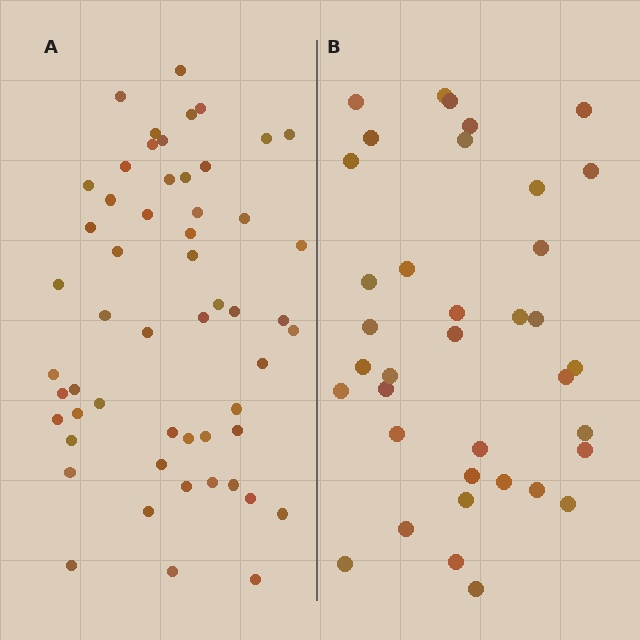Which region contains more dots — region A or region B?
Region A (the left region) has more dots.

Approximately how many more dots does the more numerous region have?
Region A has approximately 20 more dots than region B.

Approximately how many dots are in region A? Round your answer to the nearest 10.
About 60 dots. (The exact count is 55, which rounds to 60.)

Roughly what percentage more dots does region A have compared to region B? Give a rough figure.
About 50% more.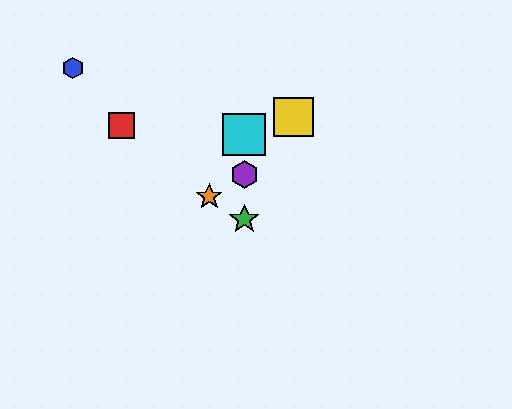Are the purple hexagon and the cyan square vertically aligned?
Yes, both are at x≈244.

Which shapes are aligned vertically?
The green star, the purple hexagon, the cyan square are aligned vertically.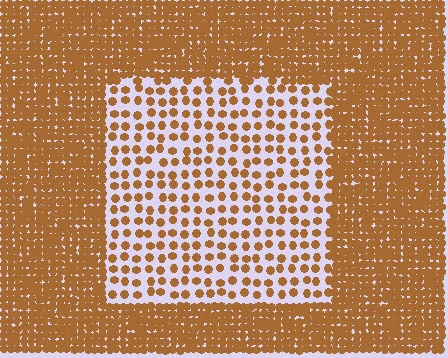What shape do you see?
I see a rectangle.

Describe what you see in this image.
The image contains small brown elements arranged at two different densities. A rectangle-shaped region is visible where the elements are less densely packed than the surrounding area.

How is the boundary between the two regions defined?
The boundary is defined by a change in element density (approximately 2.9x ratio). All elements are the same color, size, and shape.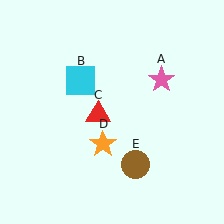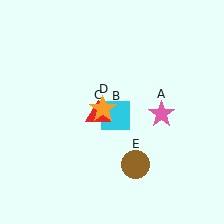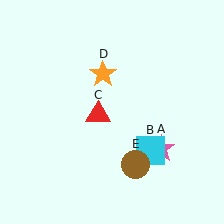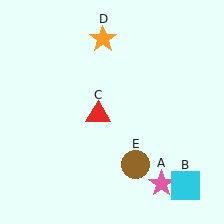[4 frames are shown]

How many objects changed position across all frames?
3 objects changed position: pink star (object A), cyan square (object B), orange star (object D).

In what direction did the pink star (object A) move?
The pink star (object A) moved down.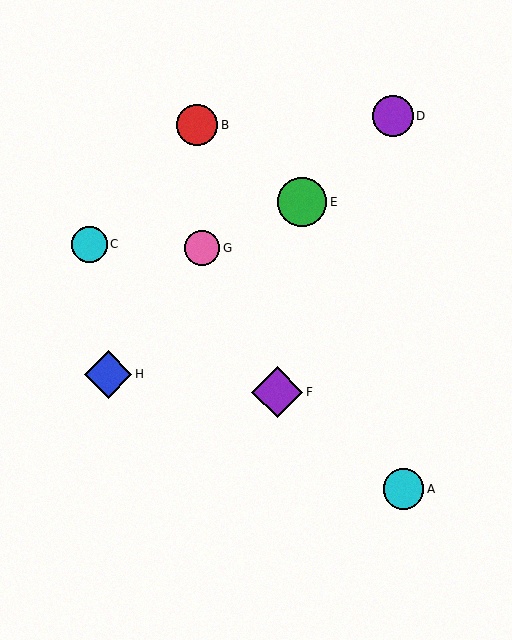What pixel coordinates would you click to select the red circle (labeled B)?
Click at (197, 125) to select the red circle B.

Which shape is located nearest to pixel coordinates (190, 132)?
The red circle (labeled B) at (197, 125) is nearest to that location.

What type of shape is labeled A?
Shape A is a cyan circle.